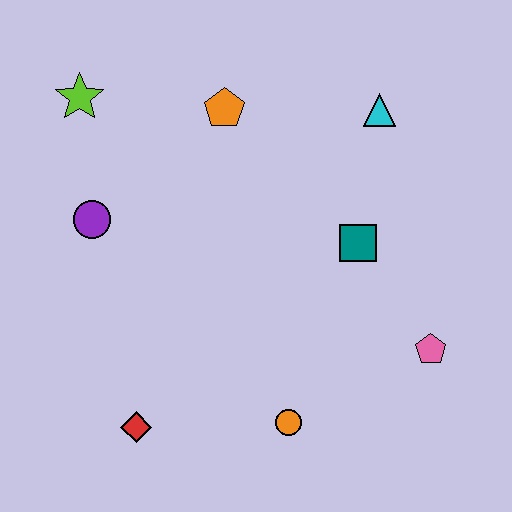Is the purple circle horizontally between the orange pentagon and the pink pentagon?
No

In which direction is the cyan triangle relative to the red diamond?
The cyan triangle is above the red diamond.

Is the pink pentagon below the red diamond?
No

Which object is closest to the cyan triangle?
The teal square is closest to the cyan triangle.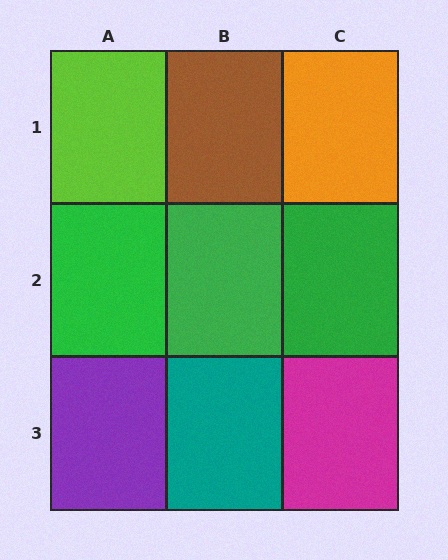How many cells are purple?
1 cell is purple.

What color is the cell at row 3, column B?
Teal.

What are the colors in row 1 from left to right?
Lime, brown, orange.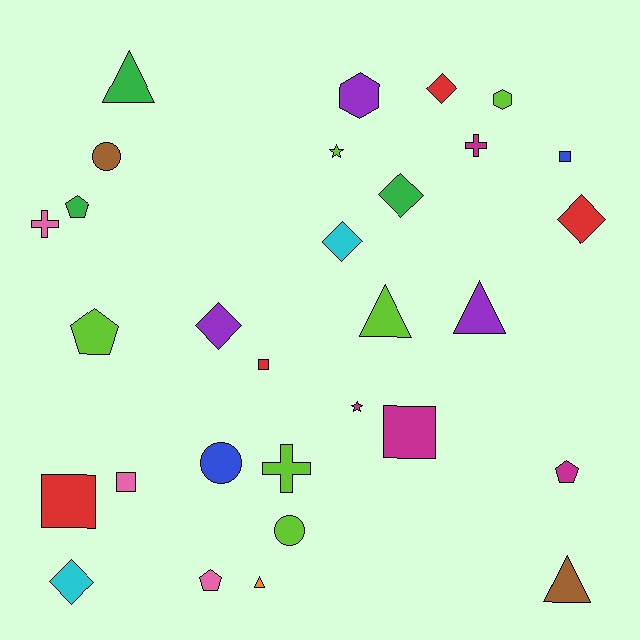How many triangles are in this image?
There are 5 triangles.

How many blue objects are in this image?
There are 2 blue objects.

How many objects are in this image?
There are 30 objects.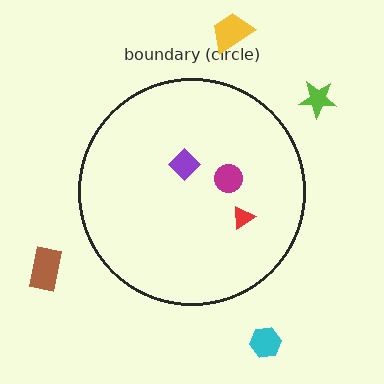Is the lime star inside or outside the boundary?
Outside.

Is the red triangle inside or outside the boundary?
Inside.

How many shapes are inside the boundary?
3 inside, 4 outside.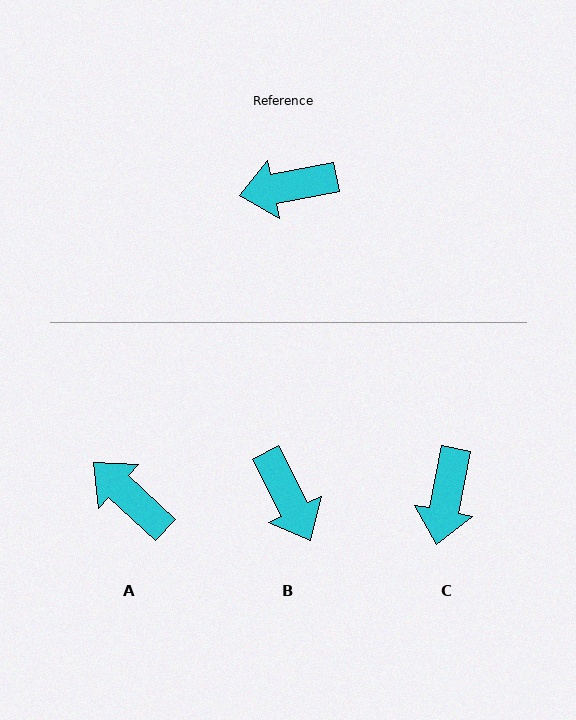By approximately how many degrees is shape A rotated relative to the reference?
Approximately 54 degrees clockwise.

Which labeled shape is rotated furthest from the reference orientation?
B, about 106 degrees away.